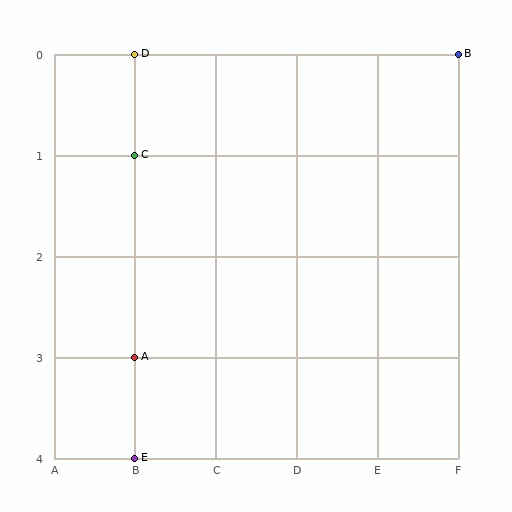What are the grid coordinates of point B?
Point B is at grid coordinates (F, 0).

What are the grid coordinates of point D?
Point D is at grid coordinates (B, 0).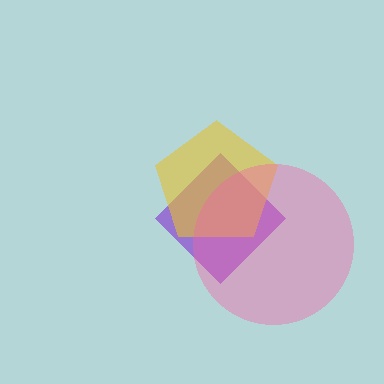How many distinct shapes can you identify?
There are 3 distinct shapes: a purple diamond, a yellow pentagon, a pink circle.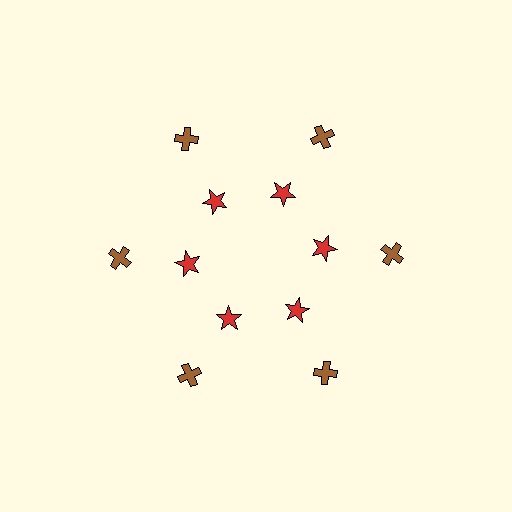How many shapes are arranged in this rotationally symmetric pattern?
There are 12 shapes, arranged in 6 groups of 2.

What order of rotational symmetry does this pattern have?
This pattern has 6-fold rotational symmetry.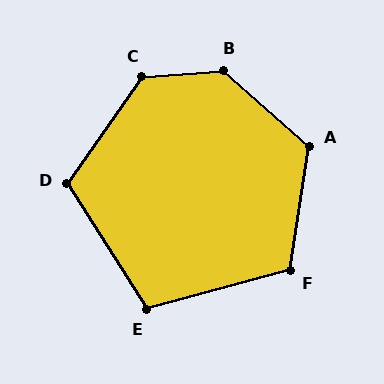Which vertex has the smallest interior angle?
E, at approximately 107 degrees.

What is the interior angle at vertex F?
Approximately 114 degrees (obtuse).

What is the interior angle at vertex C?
Approximately 130 degrees (obtuse).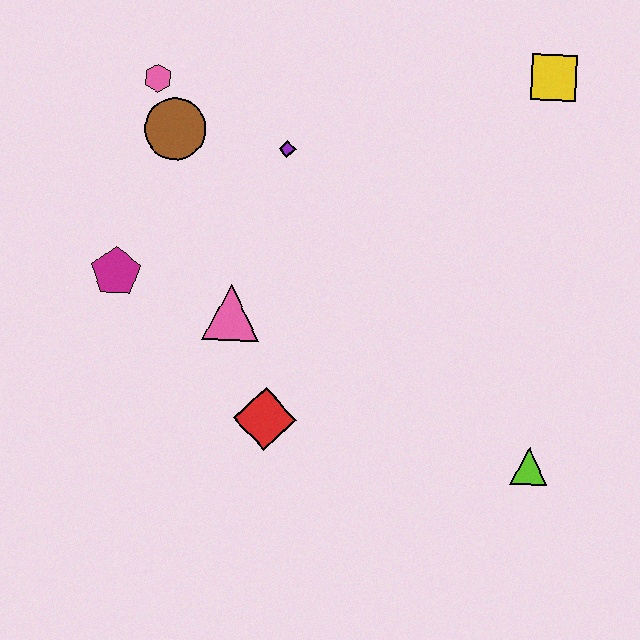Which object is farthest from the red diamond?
The yellow square is farthest from the red diamond.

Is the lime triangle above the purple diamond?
No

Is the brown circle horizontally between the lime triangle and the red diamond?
No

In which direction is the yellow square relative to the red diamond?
The yellow square is above the red diamond.